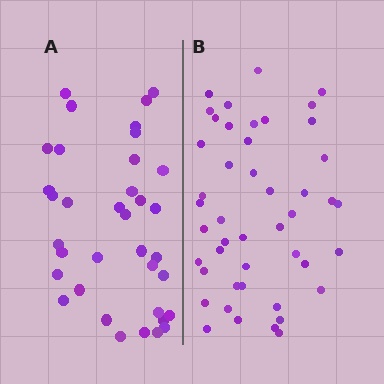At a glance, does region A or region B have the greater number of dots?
Region B (the right region) has more dots.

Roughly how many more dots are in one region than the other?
Region B has roughly 10 or so more dots than region A.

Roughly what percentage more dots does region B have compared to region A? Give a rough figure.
About 30% more.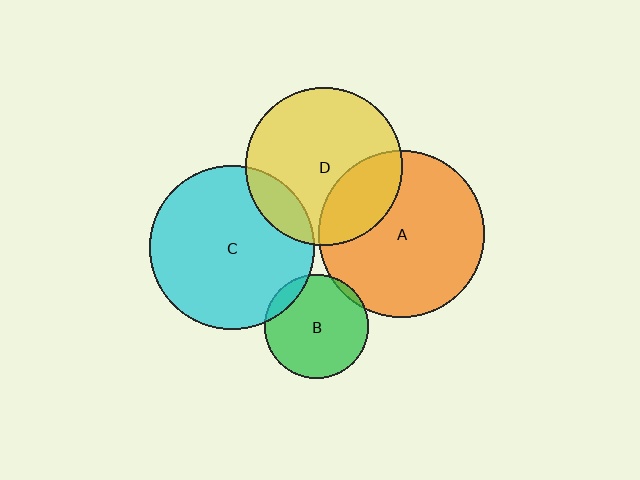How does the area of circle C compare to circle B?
Approximately 2.5 times.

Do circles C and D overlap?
Yes.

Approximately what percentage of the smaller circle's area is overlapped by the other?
Approximately 15%.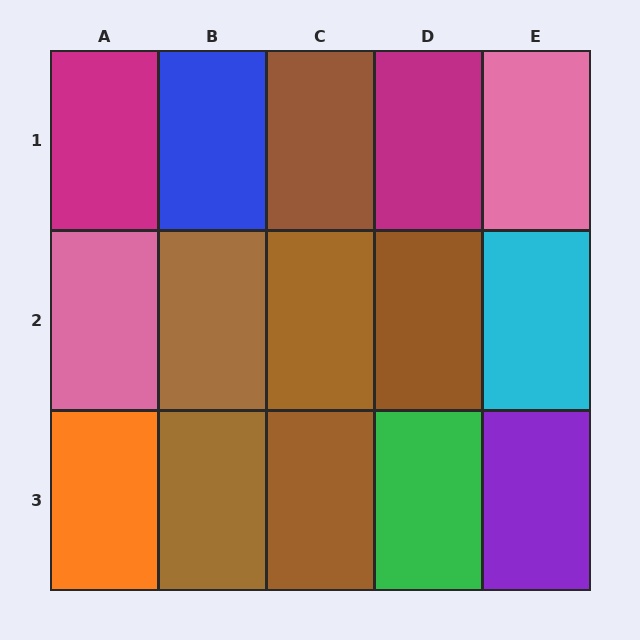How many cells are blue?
1 cell is blue.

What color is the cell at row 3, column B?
Brown.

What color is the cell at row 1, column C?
Brown.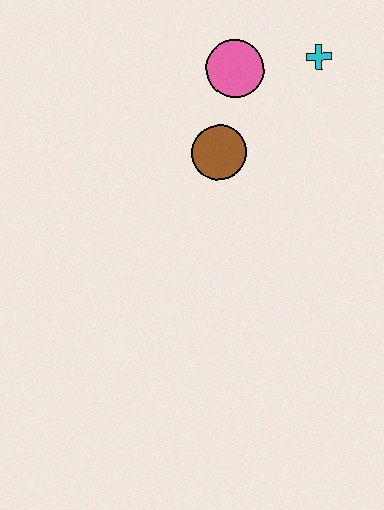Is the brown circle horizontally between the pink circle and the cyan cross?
No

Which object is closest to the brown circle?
The pink circle is closest to the brown circle.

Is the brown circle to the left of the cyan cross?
Yes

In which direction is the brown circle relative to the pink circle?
The brown circle is below the pink circle.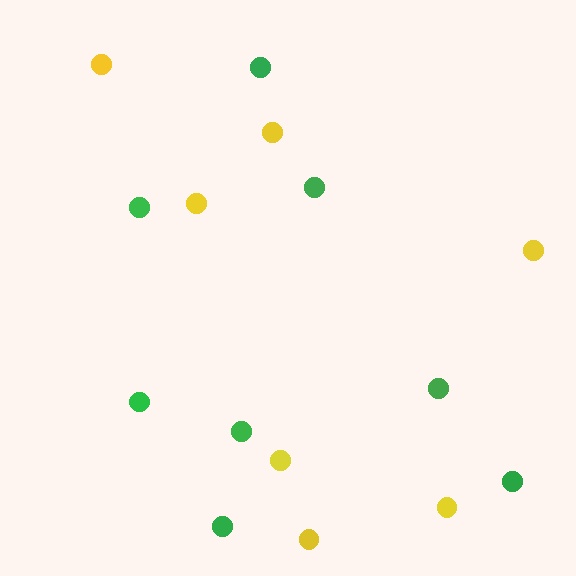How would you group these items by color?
There are 2 groups: one group of yellow circles (7) and one group of green circles (8).